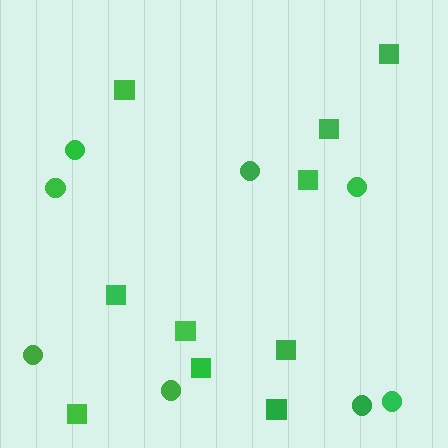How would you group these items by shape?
There are 2 groups: one group of squares (10) and one group of circles (8).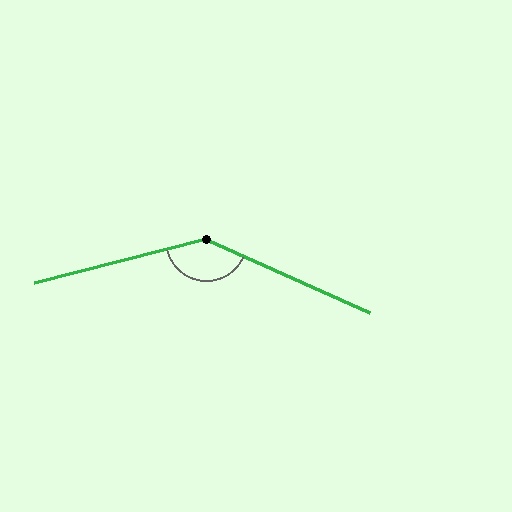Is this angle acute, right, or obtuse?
It is obtuse.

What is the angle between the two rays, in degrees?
Approximately 142 degrees.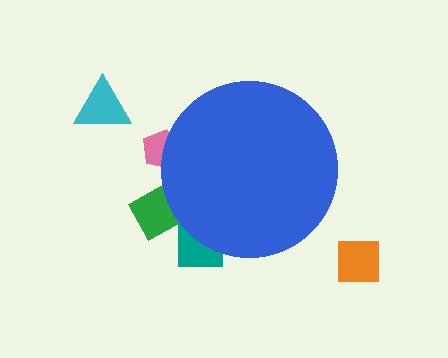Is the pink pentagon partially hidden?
Yes, the pink pentagon is partially hidden behind the blue circle.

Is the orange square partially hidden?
No, the orange square is fully visible.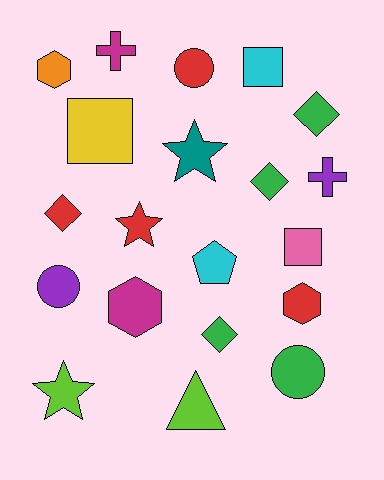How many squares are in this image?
There are 3 squares.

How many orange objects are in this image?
There is 1 orange object.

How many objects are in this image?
There are 20 objects.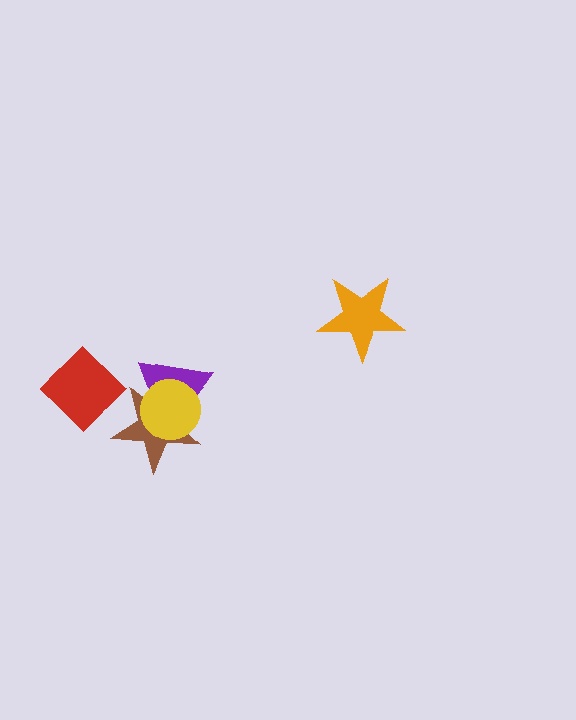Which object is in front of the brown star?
The yellow circle is in front of the brown star.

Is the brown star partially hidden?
Yes, it is partially covered by another shape.